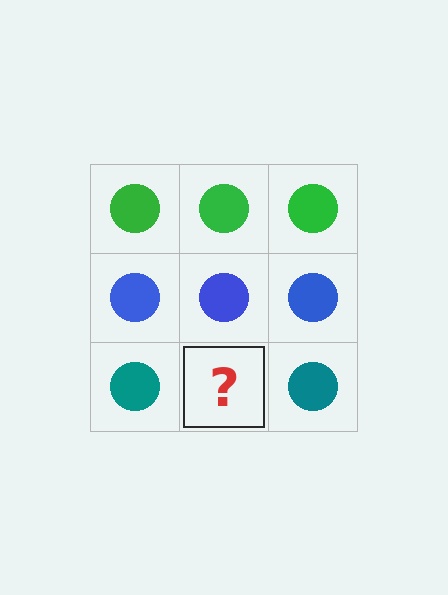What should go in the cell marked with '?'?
The missing cell should contain a teal circle.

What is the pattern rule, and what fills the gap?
The rule is that each row has a consistent color. The gap should be filled with a teal circle.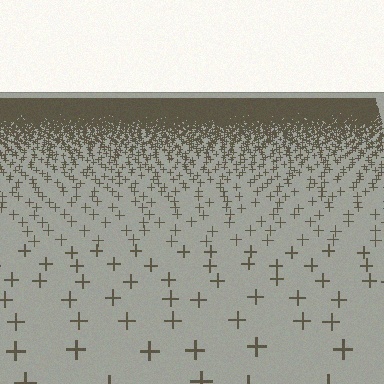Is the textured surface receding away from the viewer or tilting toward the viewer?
The surface is receding away from the viewer. Texture elements get smaller and denser toward the top.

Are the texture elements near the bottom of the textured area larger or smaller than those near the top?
Larger. Near the bottom, elements are closer to the viewer and appear at a bigger on-screen size.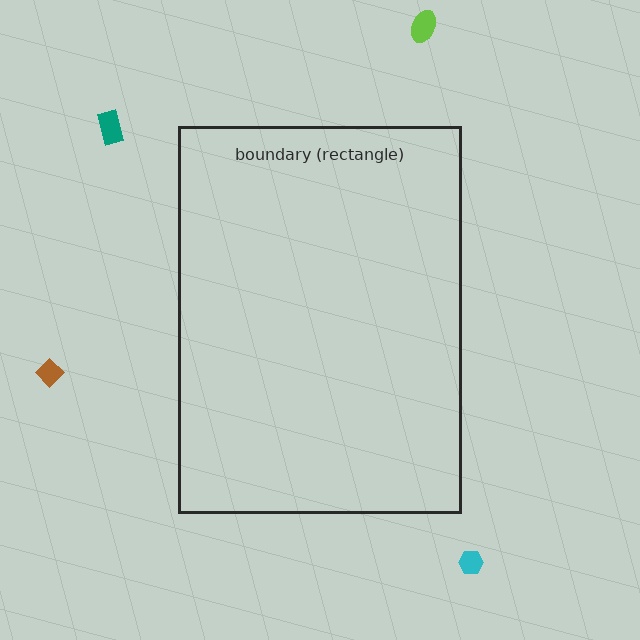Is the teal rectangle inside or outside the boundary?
Outside.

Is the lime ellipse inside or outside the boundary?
Outside.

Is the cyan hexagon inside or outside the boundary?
Outside.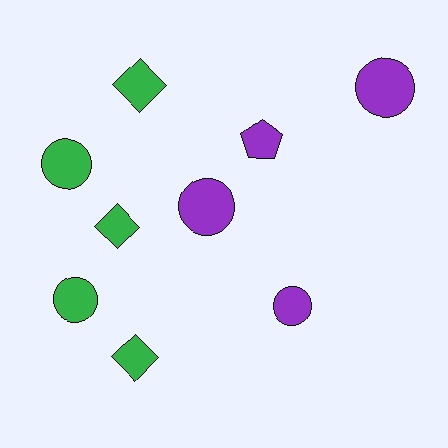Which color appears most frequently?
Green, with 5 objects.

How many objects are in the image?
There are 9 objects.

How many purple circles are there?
There are 3 purple circles.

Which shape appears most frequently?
Circle, with 5 objects.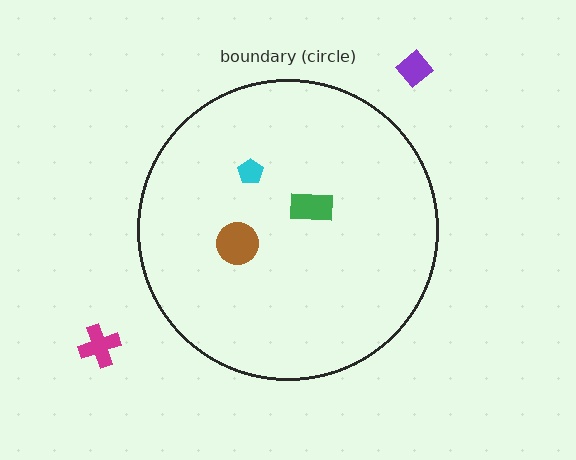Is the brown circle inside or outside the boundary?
Inside.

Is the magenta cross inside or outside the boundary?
Outside.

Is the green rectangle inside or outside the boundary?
Inside.